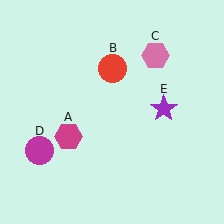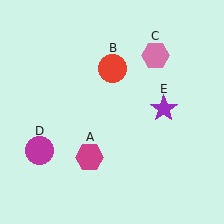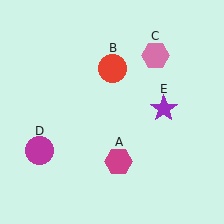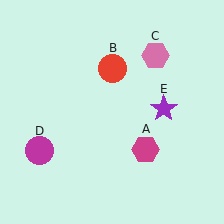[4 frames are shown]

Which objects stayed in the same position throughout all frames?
Red circle (object B) and pink hexagon (object C) and magenta circle (object D) and purple star (object E) remained stationary.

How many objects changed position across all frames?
1 object changed position: magenta hexagon (object A).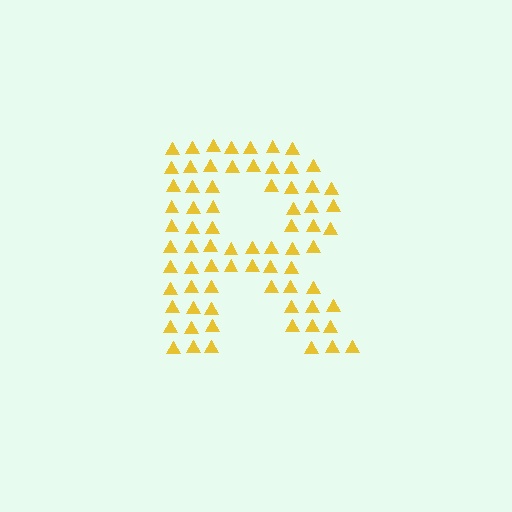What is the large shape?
The large shape is the letter R.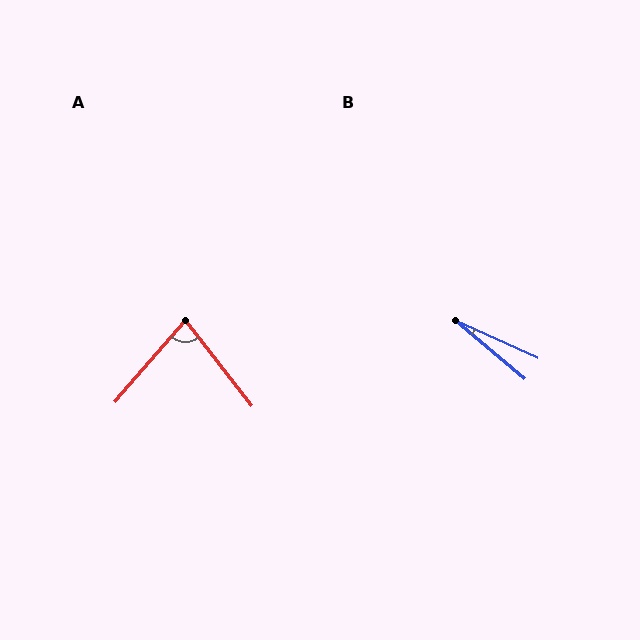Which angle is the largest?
A, at approximately 79 degrees.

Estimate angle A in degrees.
Approximately 79 degrees.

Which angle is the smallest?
B, at approximately 16 degrees.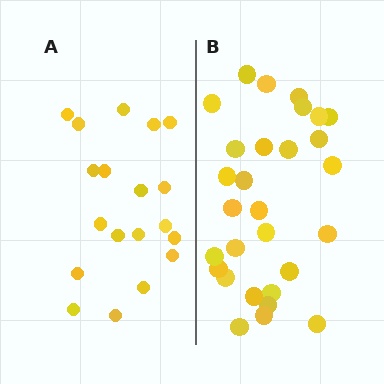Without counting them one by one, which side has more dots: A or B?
Region B (the right region) has more dots.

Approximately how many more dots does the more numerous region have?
Region B has roughly 10 or so more dots than region A.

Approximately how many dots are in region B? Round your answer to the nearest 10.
About 30 dots. (The exact count is 29, which rounds to 30.)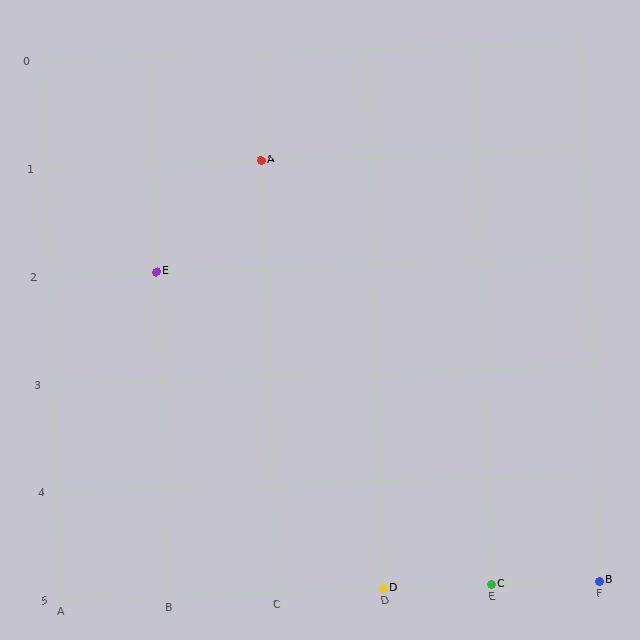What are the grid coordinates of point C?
Point C is at grid coordinates (E, 5).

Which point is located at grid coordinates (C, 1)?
Point A is at (C, 1).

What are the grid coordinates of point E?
Point E is at grid coordinates (B, 2).